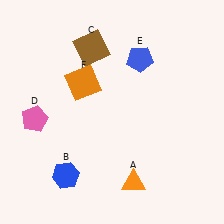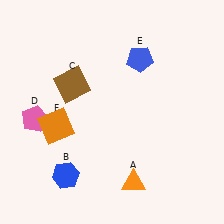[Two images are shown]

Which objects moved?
The objects that moved are: the brown square (C), the orange square (F).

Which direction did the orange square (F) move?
The orange square (F) moved down.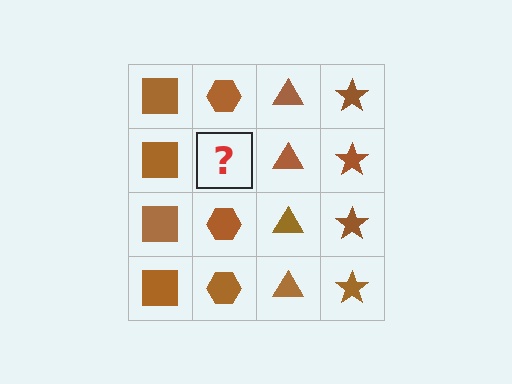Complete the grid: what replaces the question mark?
The question mark should be replaced with a brown hexagon.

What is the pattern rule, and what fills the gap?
The rule is that each column has a consistent shape. The gap should be filled with a brown hexagon.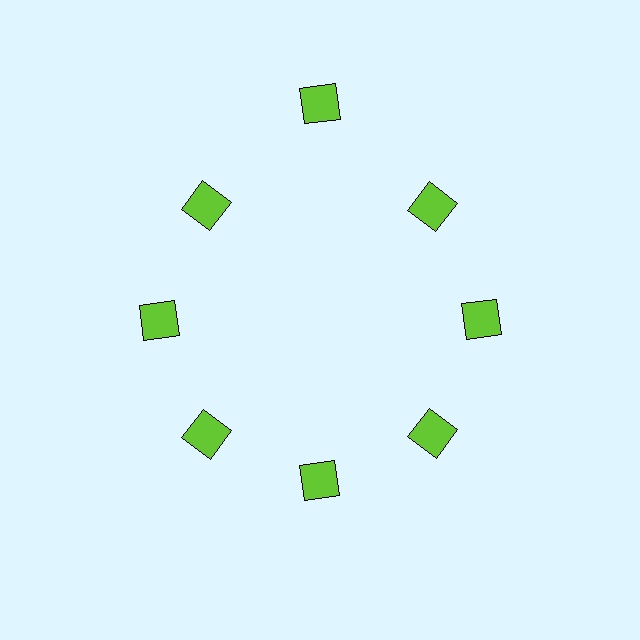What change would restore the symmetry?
The symmetry would be restored by moving it inward, back onto the ring so that all 8 squares sit at equal angles and equal distance from the center.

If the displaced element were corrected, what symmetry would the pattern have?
It would have 8-fold rotational symmetry — the pattern would map onto itself every 45 degrees.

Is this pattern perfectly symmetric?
No. The 8 lime squares are arranged in a ring, but one element near the 12 o'clock position is pushed outward from the center, breaking the 8-fold rotational symmetry.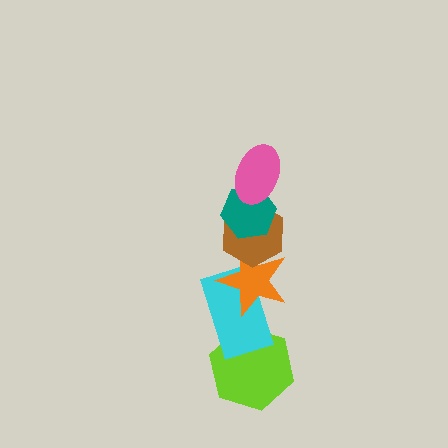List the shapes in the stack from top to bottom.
From top to bottom: the pink ellipse, the teal hexagon, the brown hexagon, the orange star, the cyan rectangle, the lime hexagon.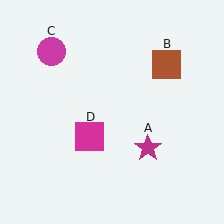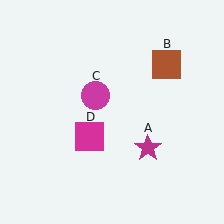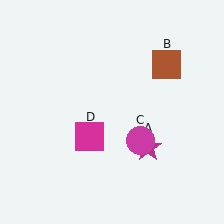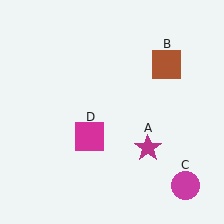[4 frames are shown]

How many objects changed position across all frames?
1 object changed position: magenta circle (object C).